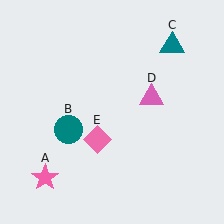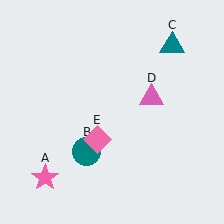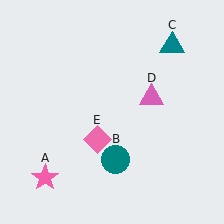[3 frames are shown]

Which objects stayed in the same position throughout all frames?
Pink star (object A) and teal triangle (object C) and pink triangle (object D) and pink diamond (object E) remained stationary.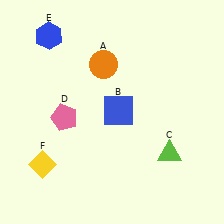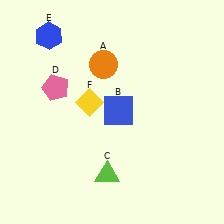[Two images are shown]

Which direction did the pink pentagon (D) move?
The pink pentagon (D) moved up.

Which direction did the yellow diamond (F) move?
The yellow diamond (F) moved up.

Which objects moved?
The objects that moved are: the lime triangle (C), the pink pentagon (D), the yellow diamond (F).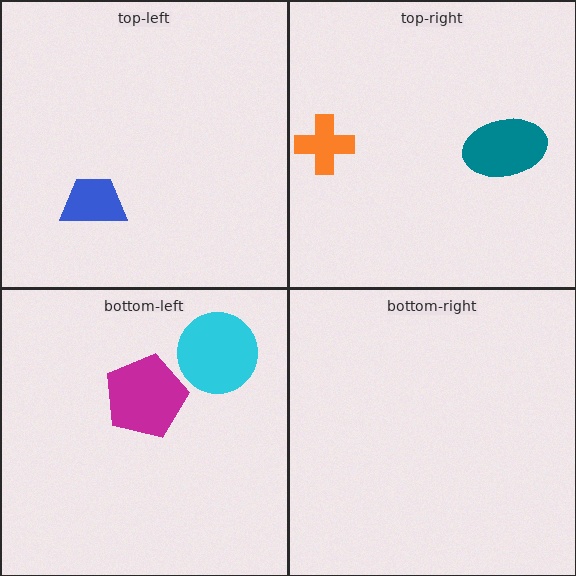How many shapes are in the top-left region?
1.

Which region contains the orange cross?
The top-right region.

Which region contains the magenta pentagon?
The bottom-left region.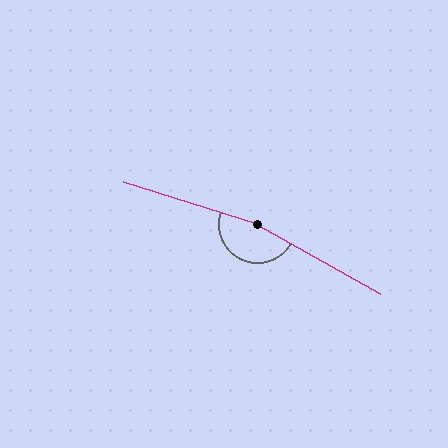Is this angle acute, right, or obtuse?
It is obtuse.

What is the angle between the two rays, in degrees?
Approximately 168 degrees.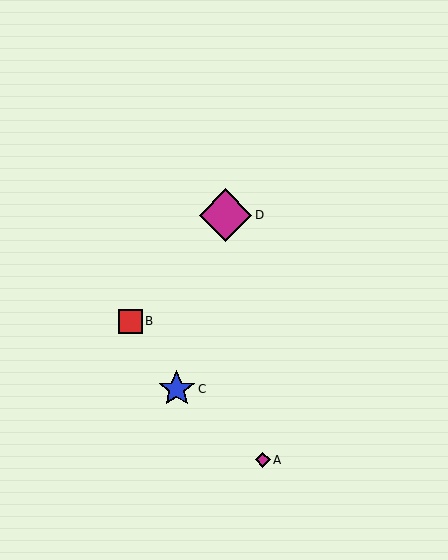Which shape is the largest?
The magenta diamond (labeled D) is the largest.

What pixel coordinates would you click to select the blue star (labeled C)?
Click at (177, 389) to select the blue star C.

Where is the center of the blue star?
The center of the blue star is at (177, 389).